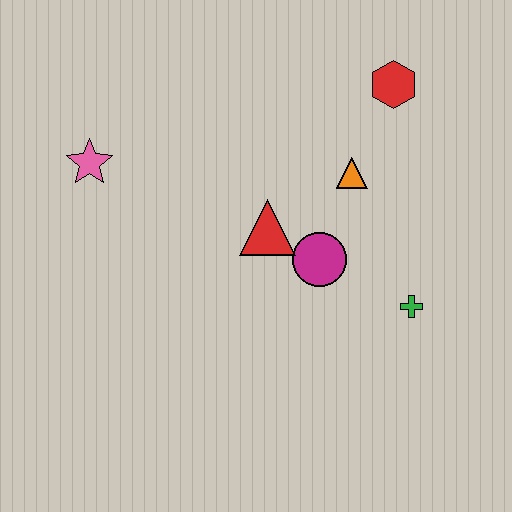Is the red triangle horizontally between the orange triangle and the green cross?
No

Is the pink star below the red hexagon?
Yes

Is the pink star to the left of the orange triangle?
Yes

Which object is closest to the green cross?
The magenta circle is closest to the green cross.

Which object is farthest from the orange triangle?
The pink star is farthest from the orange triangle.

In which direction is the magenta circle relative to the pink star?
The magenta circle is to the right of the pink star.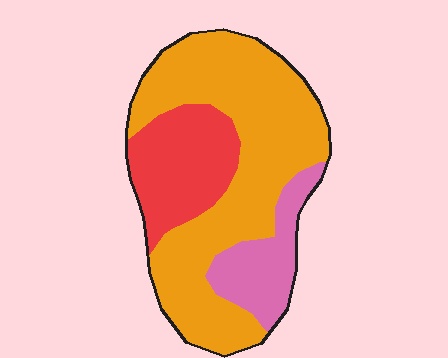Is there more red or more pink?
Red.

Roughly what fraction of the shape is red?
Red takes up about one quarter (1/4) of the shape.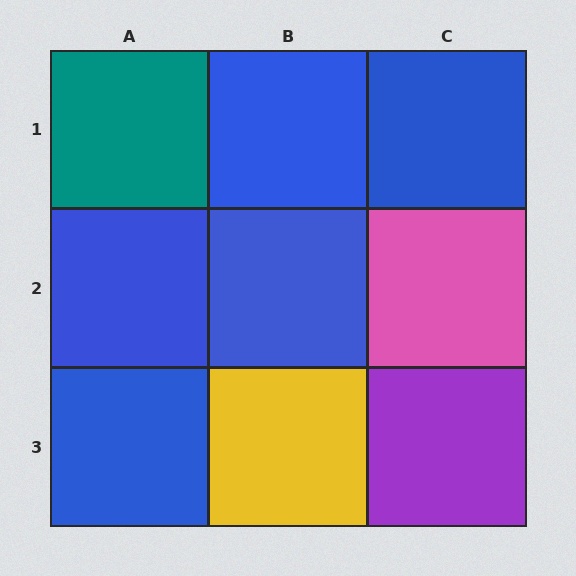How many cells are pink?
1 cell is pink.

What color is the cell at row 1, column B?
Blue.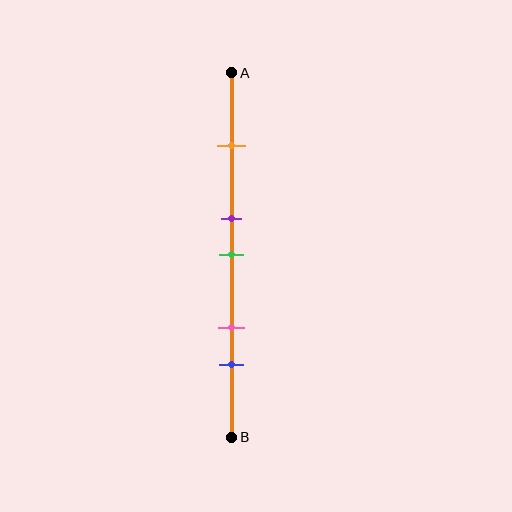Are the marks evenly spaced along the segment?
No, the marks are not evenly spaced.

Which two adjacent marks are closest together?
The purple and green marks are the closest adjacent pair.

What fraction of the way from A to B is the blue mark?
The blue mark is approximately 80% (0.8) of the way from A to B.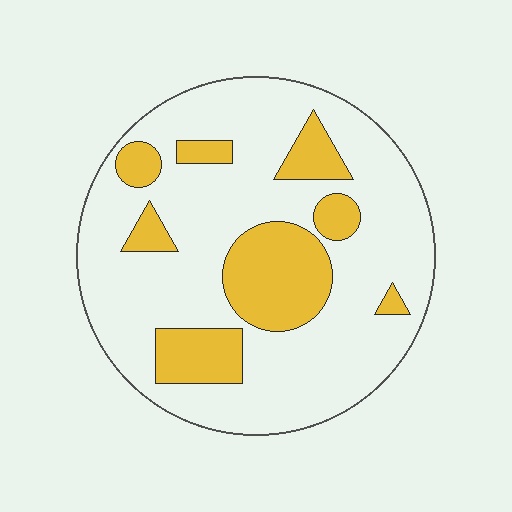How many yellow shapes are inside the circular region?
8.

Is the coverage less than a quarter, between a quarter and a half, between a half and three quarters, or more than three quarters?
Less than a quarter.